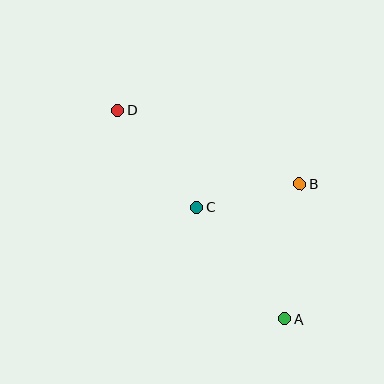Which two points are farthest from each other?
Points A and D are farthest from each other.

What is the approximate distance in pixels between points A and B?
The distance between A and B is approximately 136 pixels.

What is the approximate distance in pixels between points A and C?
The distance between A and C is approximately 142 pixels.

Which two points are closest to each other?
Points B and C are closest to each other.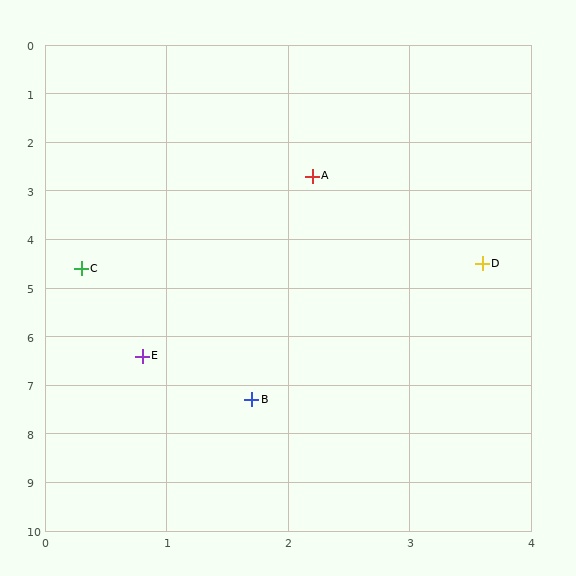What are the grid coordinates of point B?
Point B is at approximately (1.7, 7.3).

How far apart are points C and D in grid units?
Points C and D are about 3.3 grid units apart.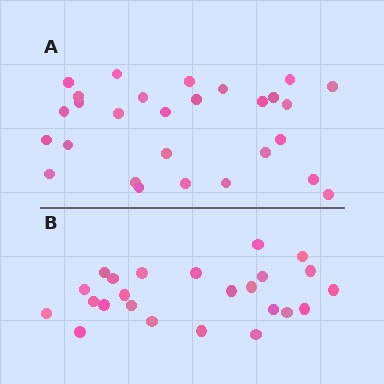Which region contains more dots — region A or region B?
Region A (the top region) has more dots.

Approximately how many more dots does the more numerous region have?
Region A has about 4 more dots than region B.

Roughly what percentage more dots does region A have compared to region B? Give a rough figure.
About 15% more.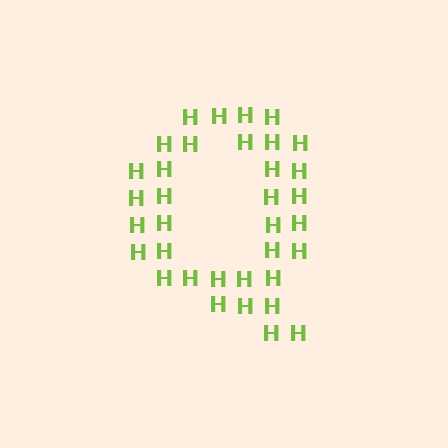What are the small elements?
The small elements are letter H's.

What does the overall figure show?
The overall figure shows the letter Q.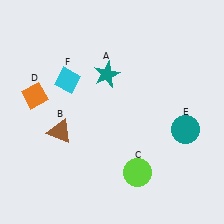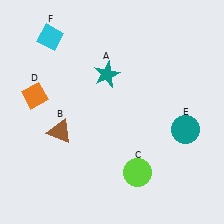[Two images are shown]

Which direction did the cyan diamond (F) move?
The cyan diamond (F) moved up.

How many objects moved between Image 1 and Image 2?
1 object moved between the two images.